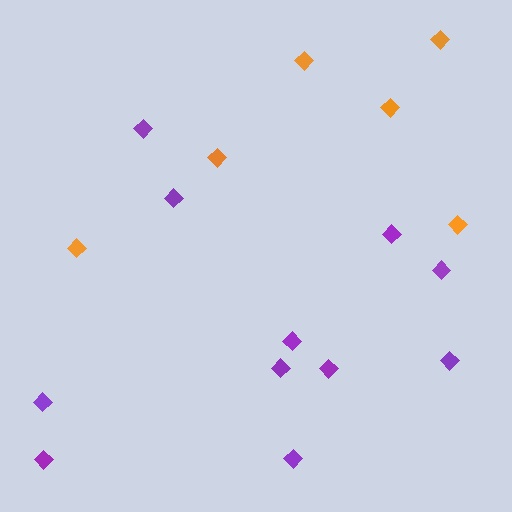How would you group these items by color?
There are 2 groups: one group of purple diamonds (11) and one group of orange diamonds (6).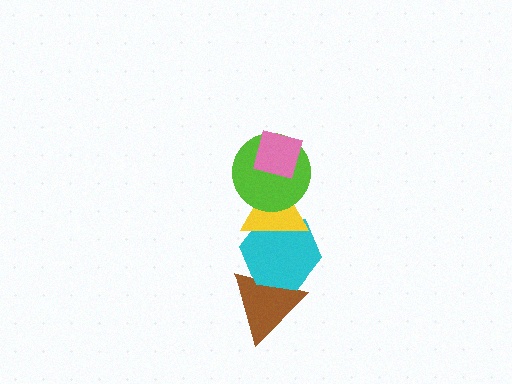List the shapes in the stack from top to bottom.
From top to bottom: the pink square, the lime circle, the yellow triangle, the cyan hexagon, the brown triangle.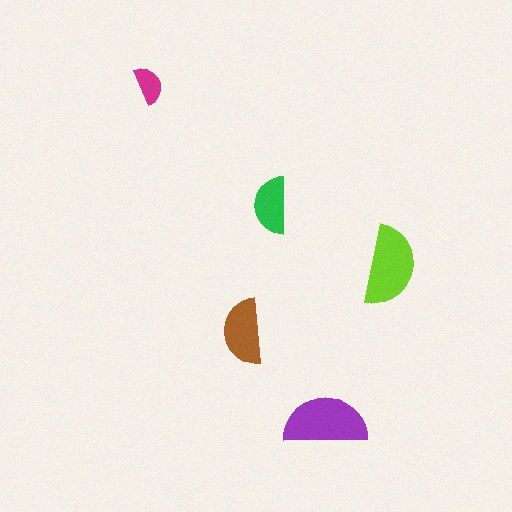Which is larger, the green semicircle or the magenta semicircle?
The green one.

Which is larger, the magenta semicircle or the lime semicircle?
The lime one.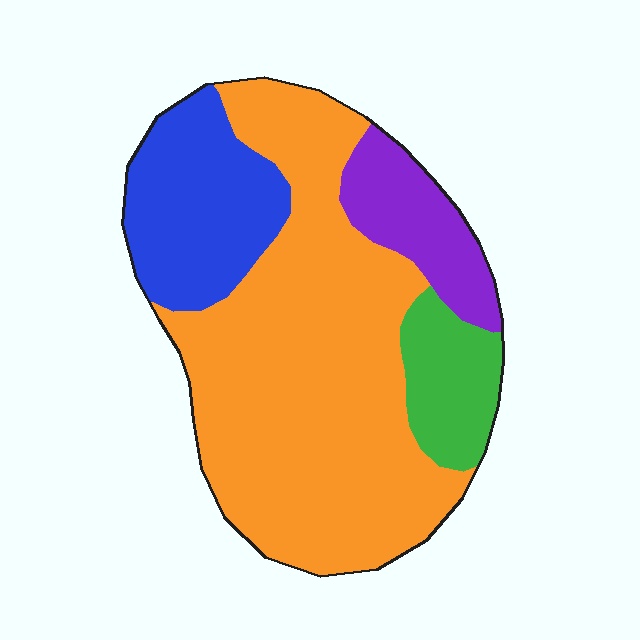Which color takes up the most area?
Orange, at roughly 60%.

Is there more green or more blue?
Blue.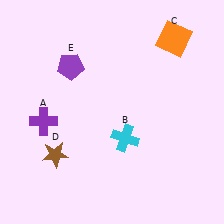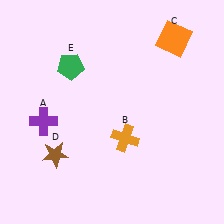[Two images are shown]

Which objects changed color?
B changed from cyan to orange. E changed from purple to green.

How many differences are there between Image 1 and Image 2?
There are 2 differences between the two images.